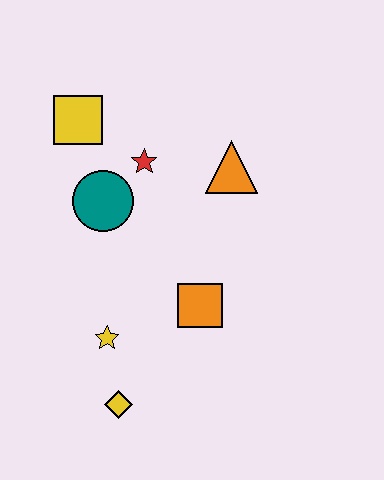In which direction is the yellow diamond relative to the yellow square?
The yellow diamond is below the yellow square.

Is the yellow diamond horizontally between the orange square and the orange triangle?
No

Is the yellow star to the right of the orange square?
No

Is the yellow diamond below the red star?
Yes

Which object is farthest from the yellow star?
The yellow square is farthest from the yellow star.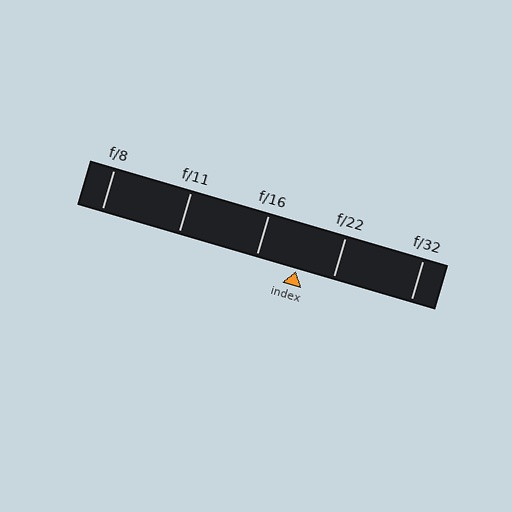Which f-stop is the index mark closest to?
The index mark is closest to f/22.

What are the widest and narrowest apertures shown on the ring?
The widest aperture shown is f/8 and the narrowest is f/32.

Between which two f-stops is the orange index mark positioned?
The index mark is between f/16 and f/22.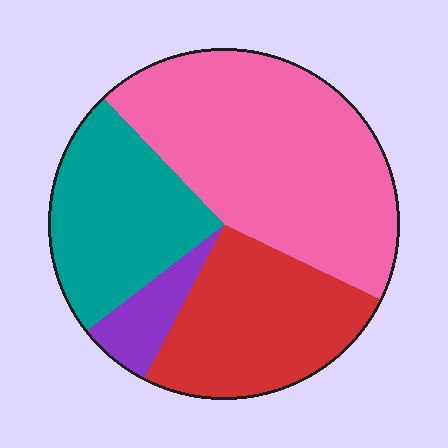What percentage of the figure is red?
Red covers 25% of the figure.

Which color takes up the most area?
Pink, at roughly 45%.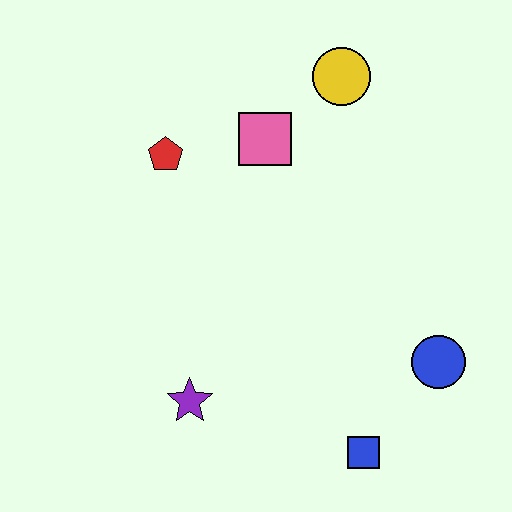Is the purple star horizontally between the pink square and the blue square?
No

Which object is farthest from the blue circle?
The red pentagon is farthest from the blue circle.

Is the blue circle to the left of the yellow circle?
No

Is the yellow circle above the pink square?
Yes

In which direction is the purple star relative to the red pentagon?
The purple star is below the red pentagon.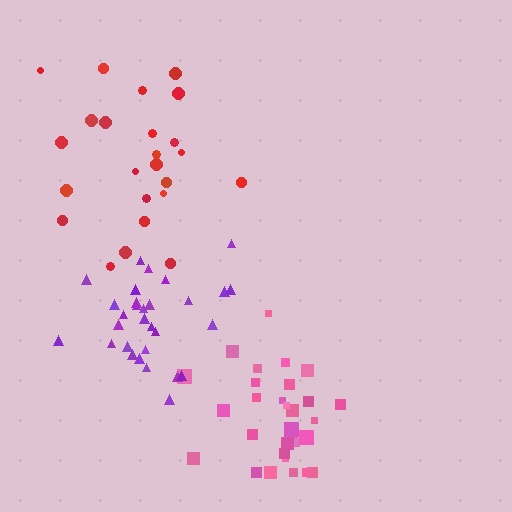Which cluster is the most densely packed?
Pink.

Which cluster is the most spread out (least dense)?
Red.